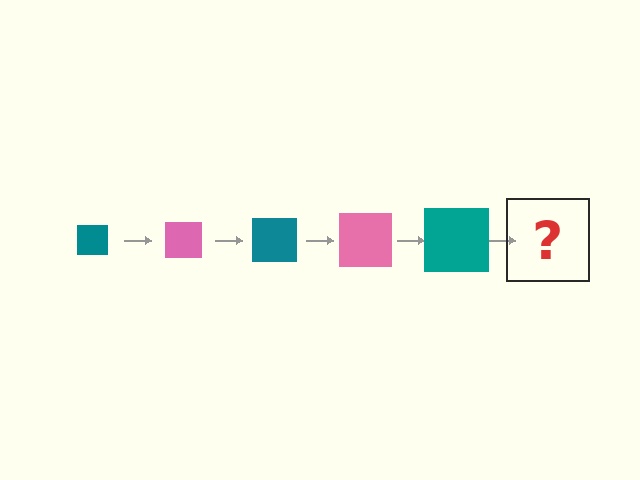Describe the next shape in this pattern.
It should be a pink square, larger than the previous one.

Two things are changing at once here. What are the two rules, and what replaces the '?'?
The two rules are that the square grows larger each step and the color cycles through teal and pink. The '?' should be a pink square, larger than the previous one.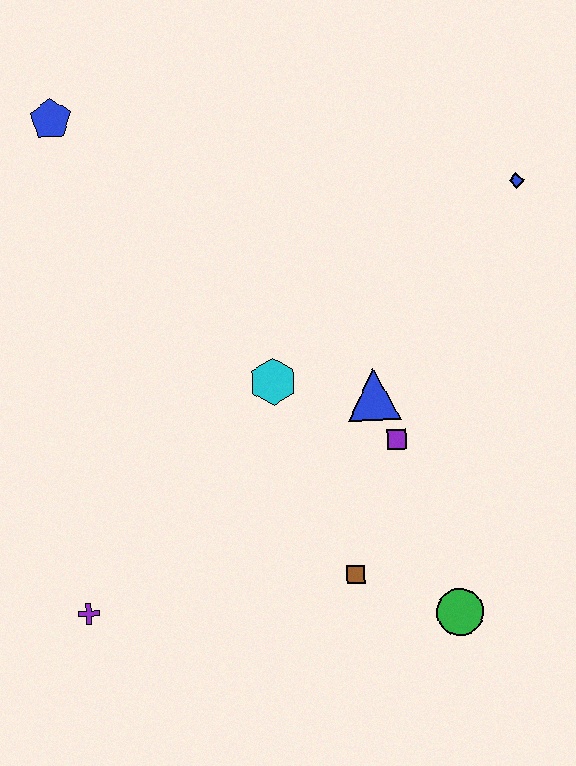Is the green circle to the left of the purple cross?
No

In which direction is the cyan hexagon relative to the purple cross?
The cyan hexagon is above the purple cross.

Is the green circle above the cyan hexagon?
No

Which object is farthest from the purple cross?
The blue diamond is farthest from the purple cross.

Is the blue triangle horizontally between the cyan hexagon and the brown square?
No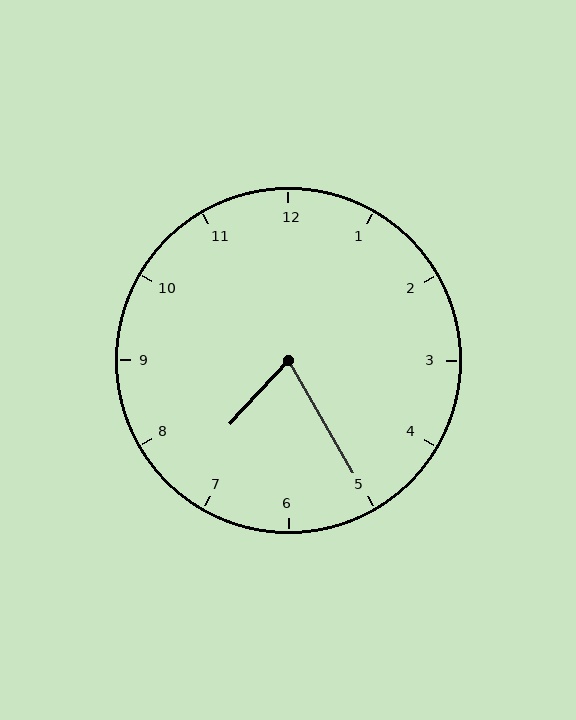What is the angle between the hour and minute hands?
Approximately 72 degrees.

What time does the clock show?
7:25.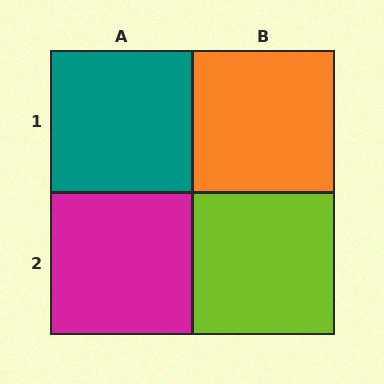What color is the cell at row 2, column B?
Lime.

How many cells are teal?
1 cell is teal.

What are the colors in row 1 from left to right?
Teal, orange.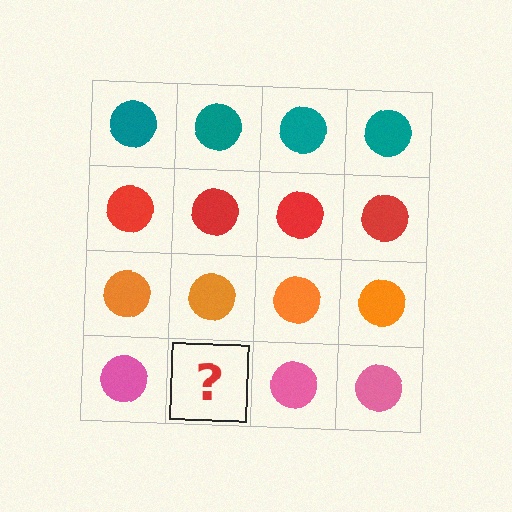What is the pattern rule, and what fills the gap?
The rule is that each row has a consistent color. The gap should be filled with a pink circle.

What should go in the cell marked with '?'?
The missing cell should contain a pink circle.